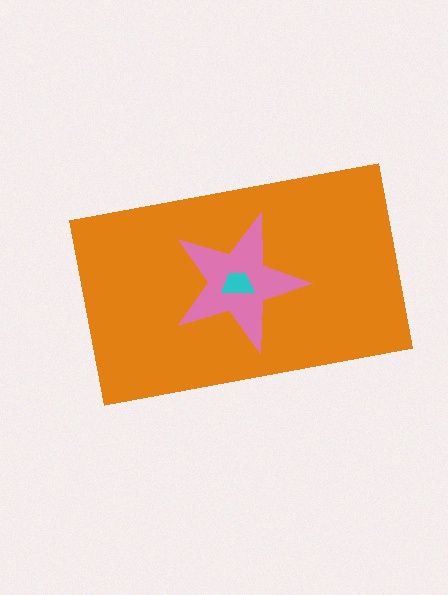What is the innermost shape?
The cyan trapezoid.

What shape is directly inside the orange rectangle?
The pink star.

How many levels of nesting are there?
3.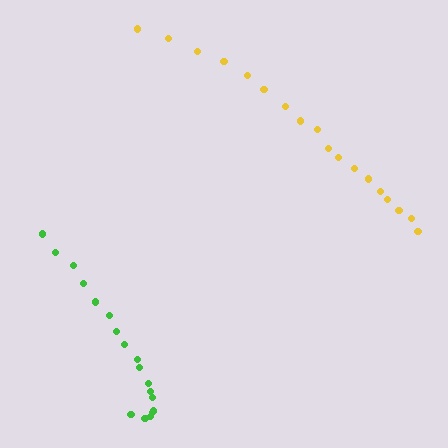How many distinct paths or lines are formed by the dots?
There are 2 distinct paths.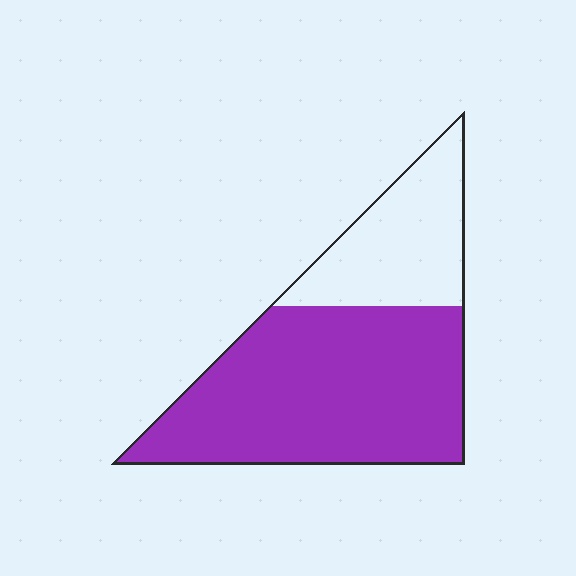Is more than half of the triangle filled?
Yes.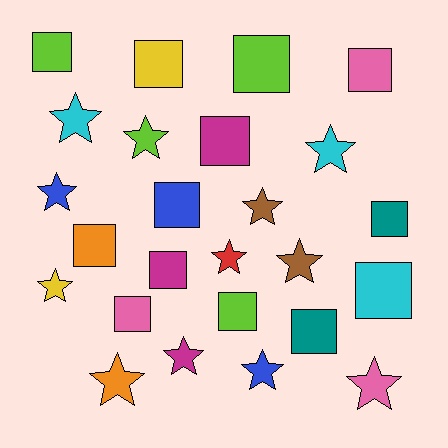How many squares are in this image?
There are 13 squares.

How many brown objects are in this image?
There are 2 brown objects.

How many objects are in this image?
There are 25 objects.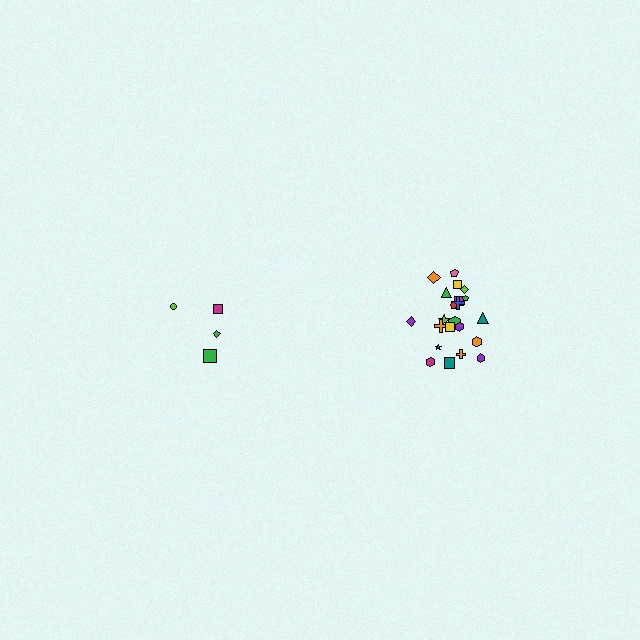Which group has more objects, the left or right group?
The right group.